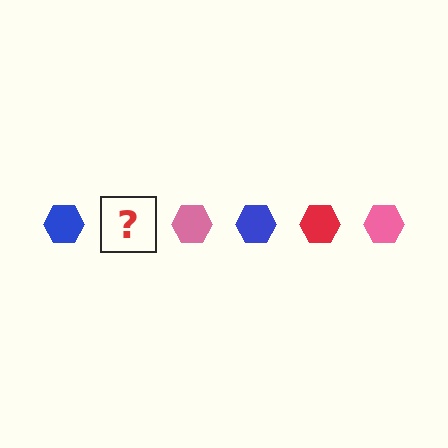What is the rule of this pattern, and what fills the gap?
The rule is that the pattern cycles through blue, red, pink hexagons. The gap should be filled with a red hexagon.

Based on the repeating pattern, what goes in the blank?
The blank should be a red hexagon.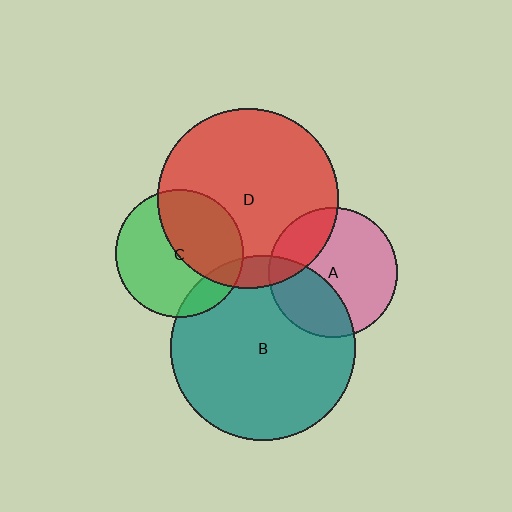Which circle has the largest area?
Circle B (teal).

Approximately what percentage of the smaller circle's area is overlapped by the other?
Approximately 45%.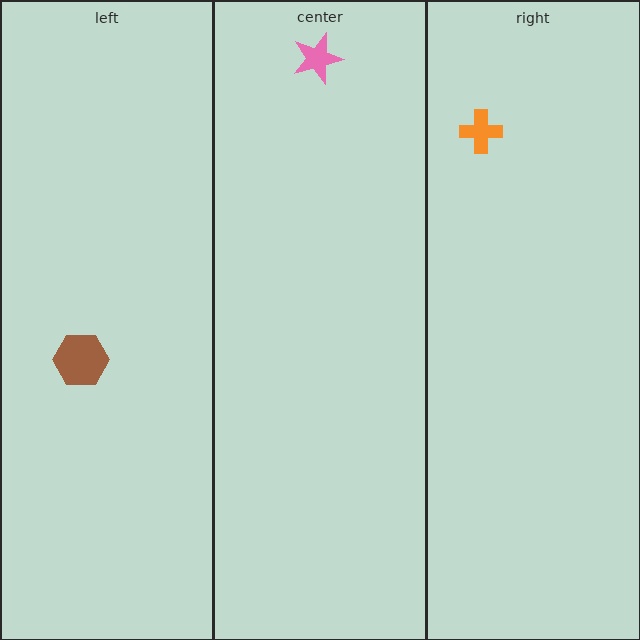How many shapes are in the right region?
1.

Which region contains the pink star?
The center region.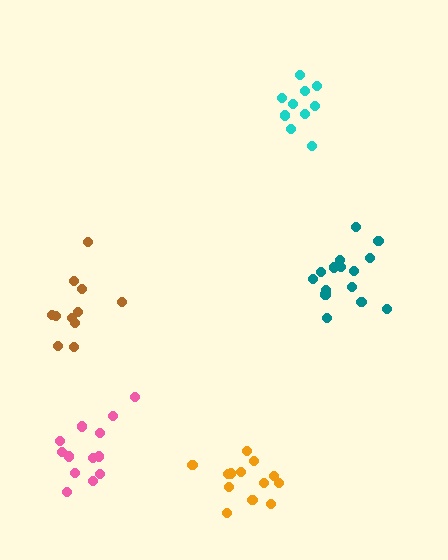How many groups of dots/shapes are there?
There are 5 groups.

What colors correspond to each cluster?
The clusters are colored: teal, cyan, brown, orange, pink.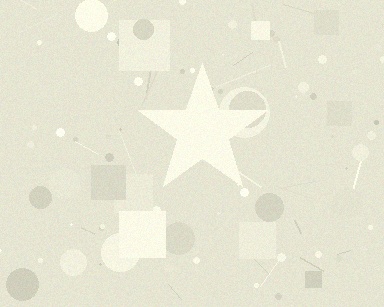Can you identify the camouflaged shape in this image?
The camouflaged shape is a star.